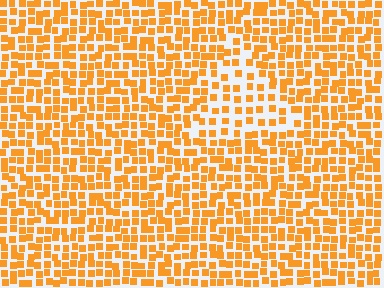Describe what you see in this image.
The image contains small orange elements arranged at two different densities. A triangle-shaped region is visible where the elements are less densely packed than the surrounding area.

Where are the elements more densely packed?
The elements are more densely packed outside the triangle boundary.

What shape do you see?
I see a triangle.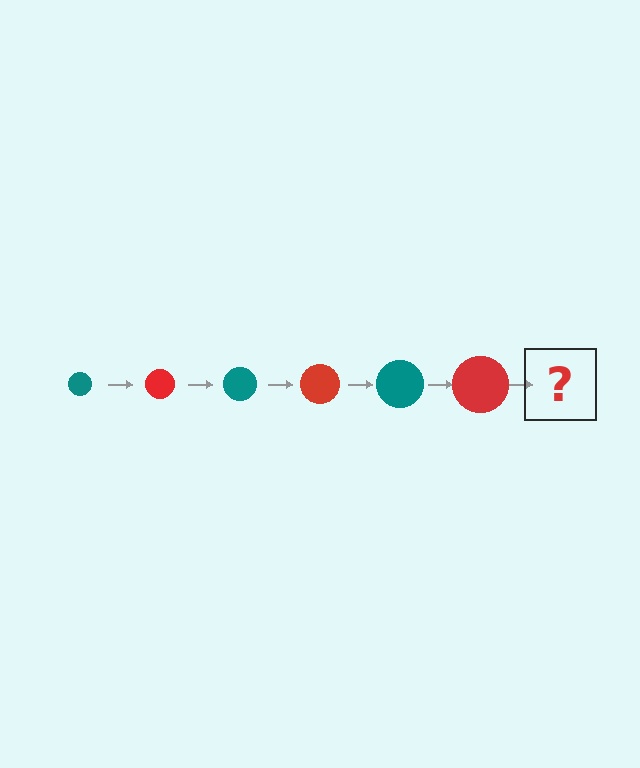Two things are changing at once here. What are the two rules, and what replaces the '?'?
The two rules are that the circle grows larger each step and the color cycles through teal and red. The '?' should be a teal circle, larger than the previous one.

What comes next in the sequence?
The next element should be a teal circle, larger than the previous one.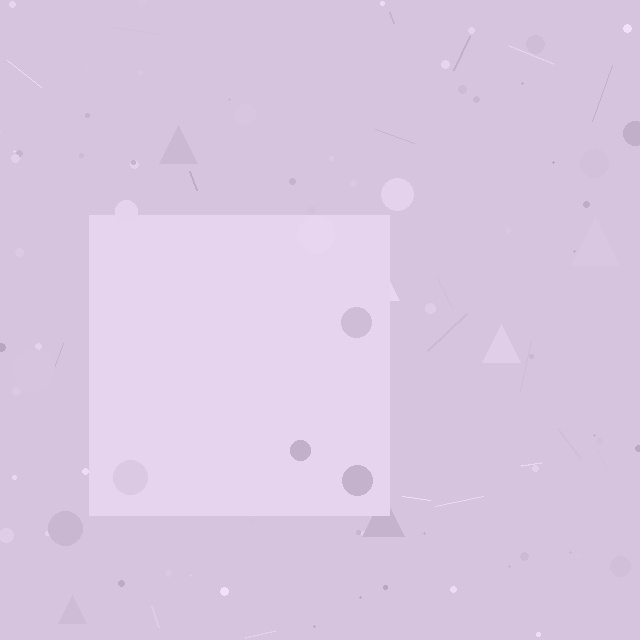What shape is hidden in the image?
A square is hidden in the image.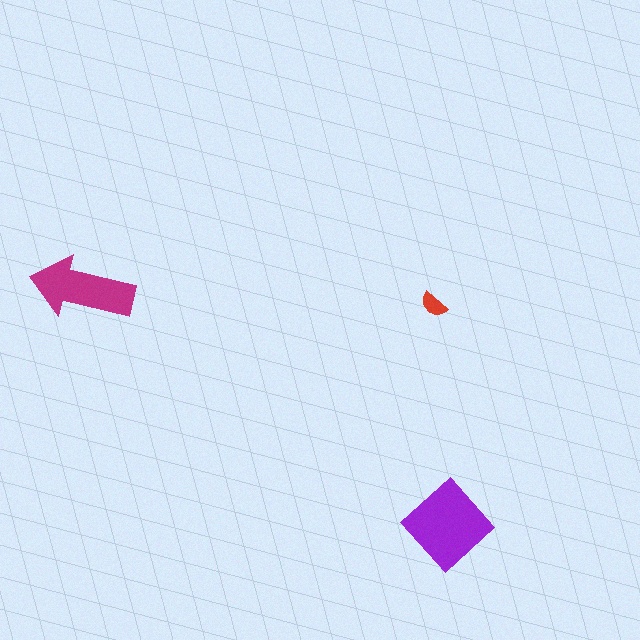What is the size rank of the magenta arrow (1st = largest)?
2nd.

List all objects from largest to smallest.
The purple diamond, the magenta arrow, the red semicircle.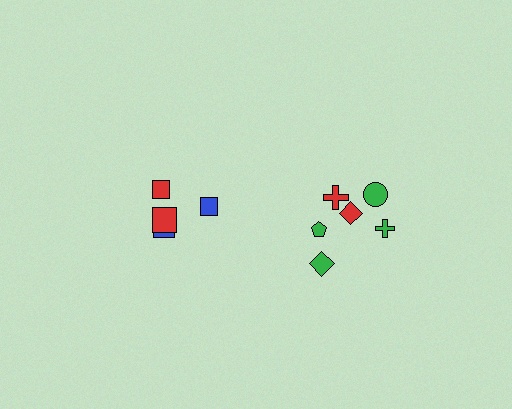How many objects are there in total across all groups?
There are 10 objects.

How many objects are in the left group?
There are 4 objects.